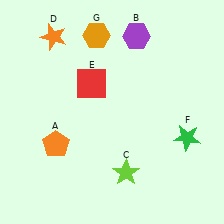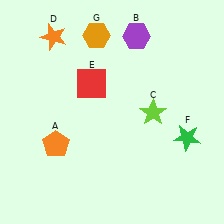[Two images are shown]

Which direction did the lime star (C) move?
The lime star (C) moved up.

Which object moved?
The lime star (C) moved up.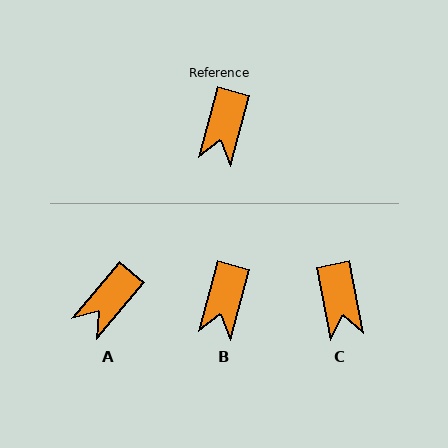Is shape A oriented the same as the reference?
No, it is off by about 25 degrees.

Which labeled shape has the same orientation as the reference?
B.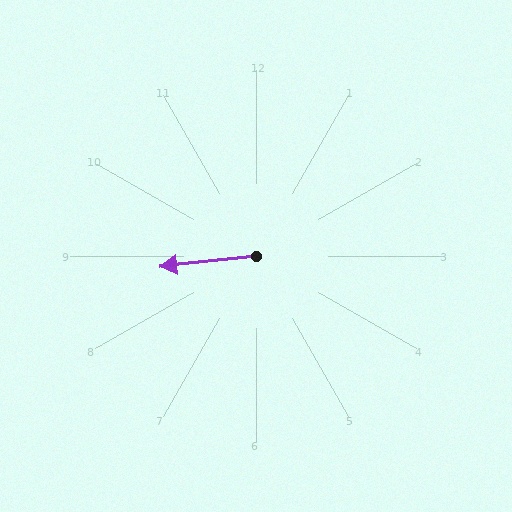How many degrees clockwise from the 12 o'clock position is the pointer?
Approximately 264 degrees.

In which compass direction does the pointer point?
West.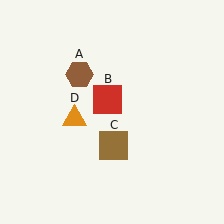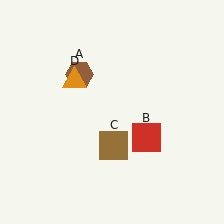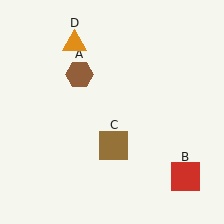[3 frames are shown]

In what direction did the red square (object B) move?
The red square (object B) moved down and to the right.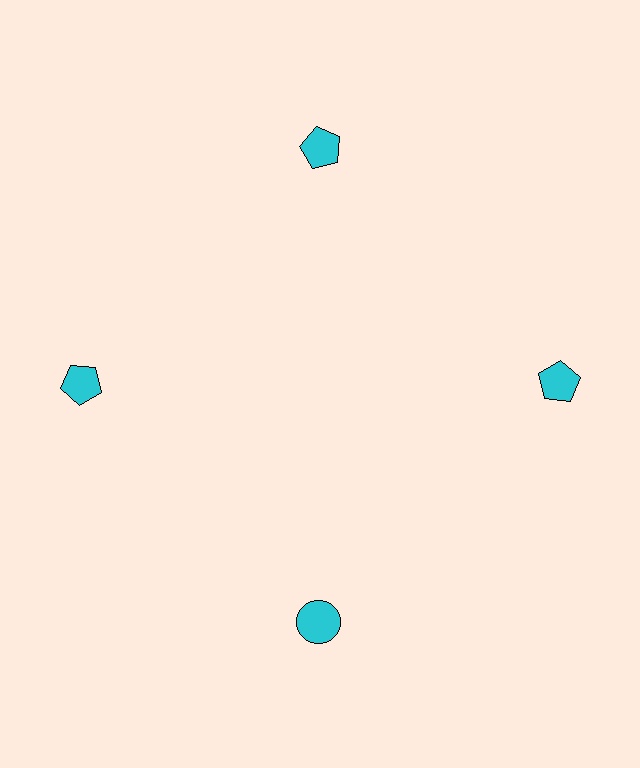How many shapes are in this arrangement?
There are 4 shapes arranged in a ring pattern.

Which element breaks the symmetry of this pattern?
The cyan circle at roughly the 6 o'clock position breaks the symmetry. All other shapes are cyan pentagons.